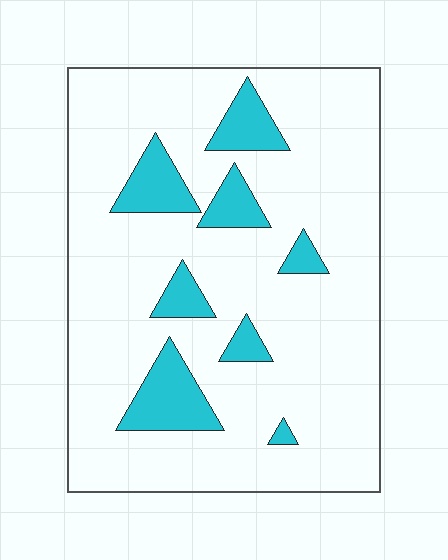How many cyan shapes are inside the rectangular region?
8.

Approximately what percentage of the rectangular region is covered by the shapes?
Approximately 15%.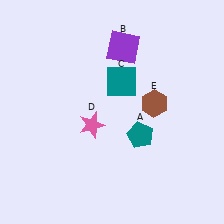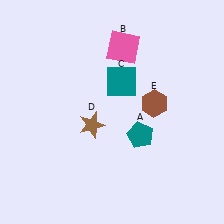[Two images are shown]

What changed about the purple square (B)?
In Image 1, B is purple. In Image 2, it changed to pink.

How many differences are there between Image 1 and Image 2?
There are 2 differences between the two images.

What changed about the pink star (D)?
In Image 1, D is pink. In Image 2, it changed to brown.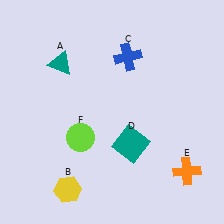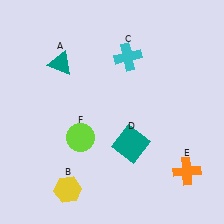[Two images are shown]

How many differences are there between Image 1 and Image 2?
There is 1 difference between the two images.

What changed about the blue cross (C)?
In Image 1, C is blue. In Image 2, it changed to cyan.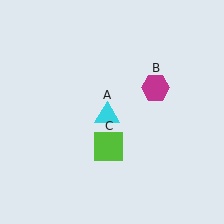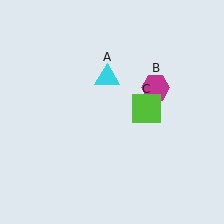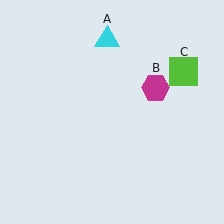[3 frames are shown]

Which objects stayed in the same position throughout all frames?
Magenta hexagon (object B) remained stationary.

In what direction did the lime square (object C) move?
The lime square (object C) moved up and to the right.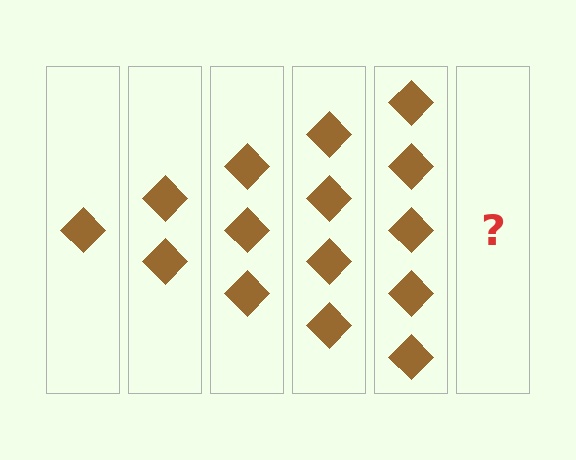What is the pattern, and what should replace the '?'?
The pattern is that each step adds one more diamond. The '?' should be 6 diamonds.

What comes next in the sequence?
The next element should be 6 diamonds.